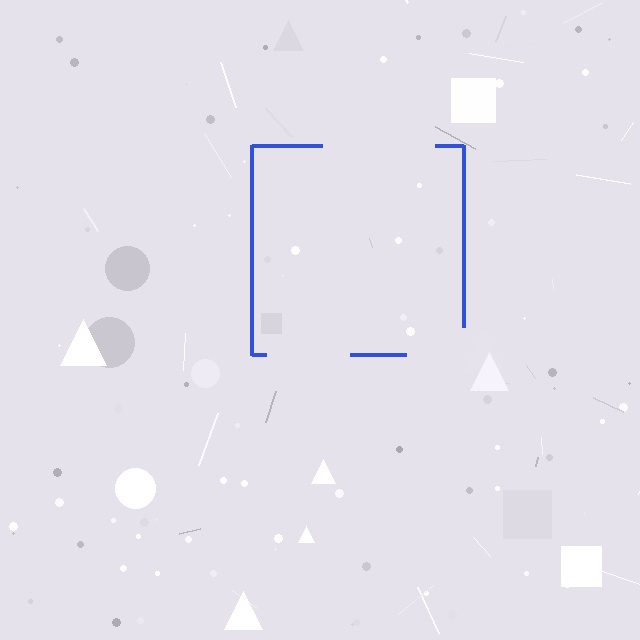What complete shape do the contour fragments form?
The contour fragments form a square.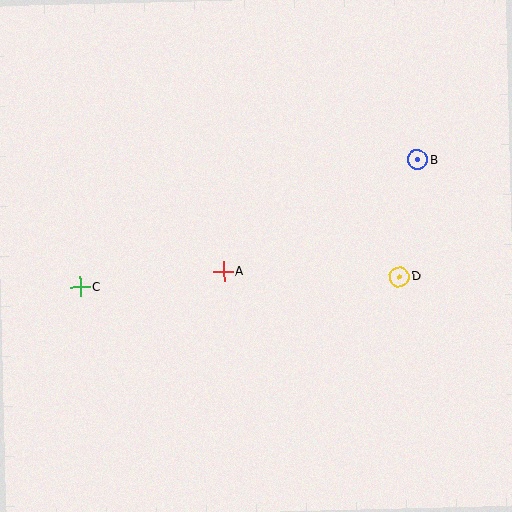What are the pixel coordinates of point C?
Point C is at (80, 287).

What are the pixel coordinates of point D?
Point D is at (399, 277).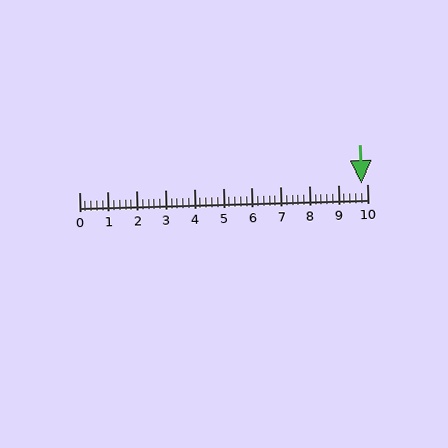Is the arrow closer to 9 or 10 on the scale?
The arrow is closer to 10.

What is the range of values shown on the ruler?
The ruler shows values from 0 to 10.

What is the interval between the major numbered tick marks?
The major tick marks are spaced 1 units apart.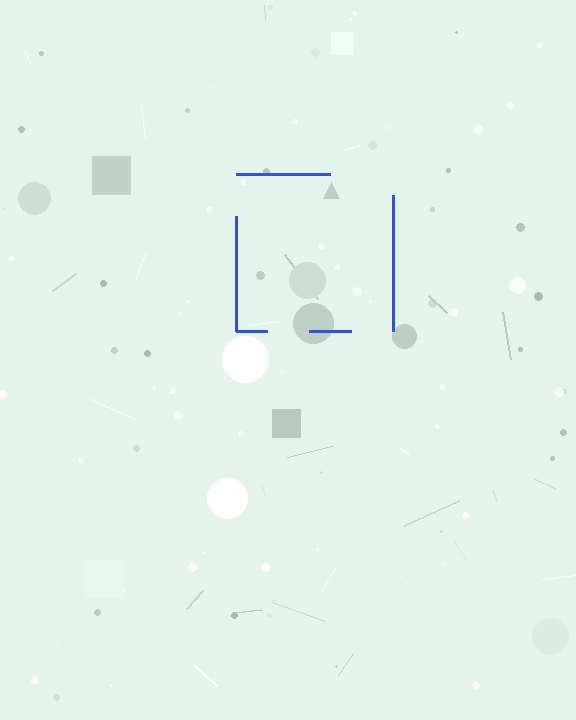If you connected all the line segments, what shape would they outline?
They would outline a square.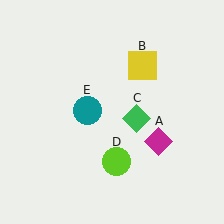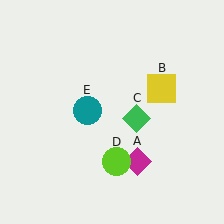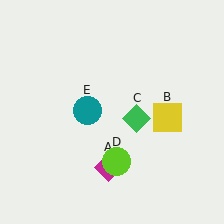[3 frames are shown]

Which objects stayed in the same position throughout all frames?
Green diamond (object C) and lime circle (object D) and teal circle (object E) remained stationary.